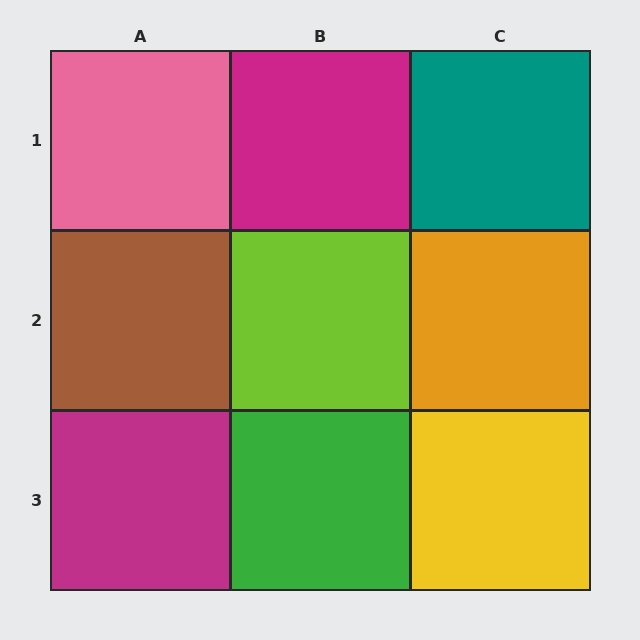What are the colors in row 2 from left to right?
Brown, lime, orange.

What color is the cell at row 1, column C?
Teal.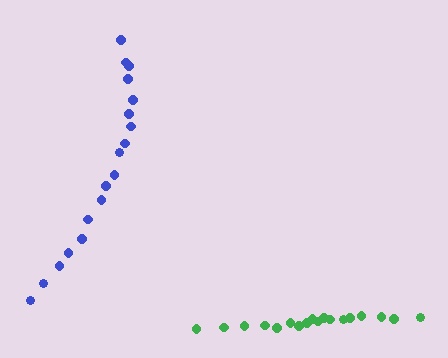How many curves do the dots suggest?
There are 2 distinct paths.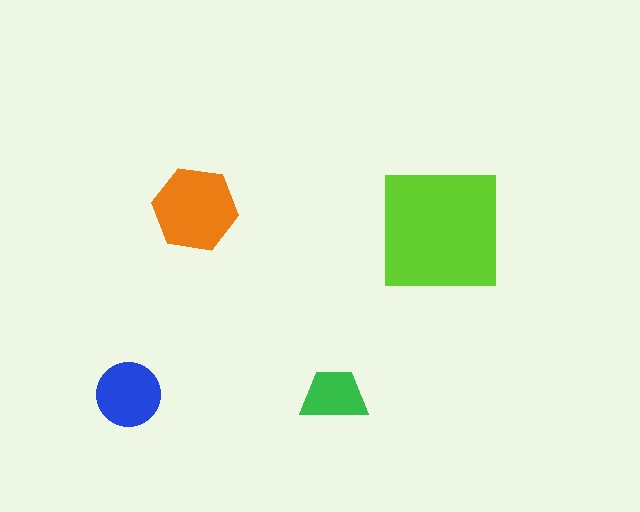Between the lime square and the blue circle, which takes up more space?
The lime square.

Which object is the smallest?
The green trapezoid.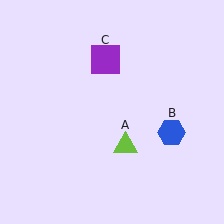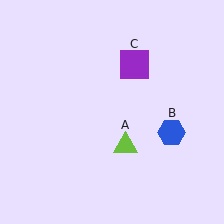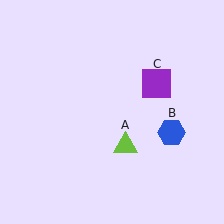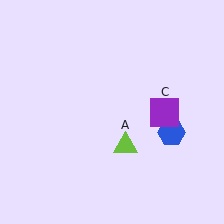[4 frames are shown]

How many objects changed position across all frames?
1 object changed position: purple square (object C).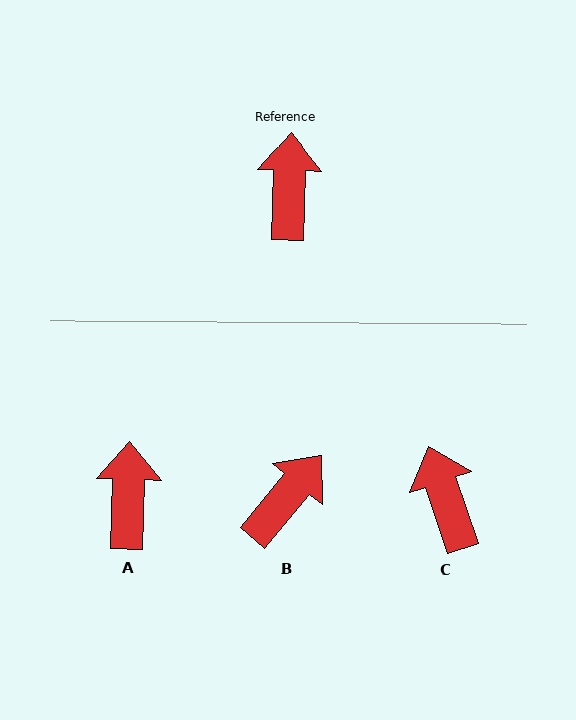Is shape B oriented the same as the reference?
No, it is off by about 38 degrees.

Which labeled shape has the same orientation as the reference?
A.